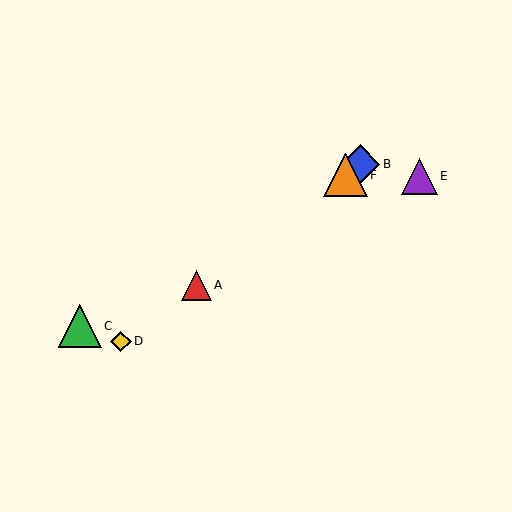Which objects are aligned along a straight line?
Objects A, B, D, F are aligned along a straight line.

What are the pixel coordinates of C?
Object C is at (80, 326).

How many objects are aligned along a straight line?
4 objects (A, B, D, F) are aligned along a straight line.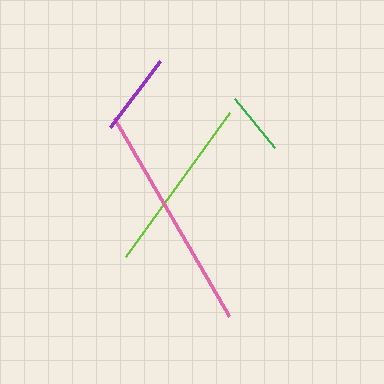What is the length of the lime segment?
The lime segment is approximately 178 pixels long.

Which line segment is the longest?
The pink line is the longest at approximately 229 pixels.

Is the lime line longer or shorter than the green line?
The lime line is longer than the green line.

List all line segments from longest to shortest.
From longest to shortest: pink, lime, purple, green.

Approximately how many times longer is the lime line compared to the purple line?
The lime line is approximately 2.2 times the length of the purple line.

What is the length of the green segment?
The green segment is approximately 63 pixels long.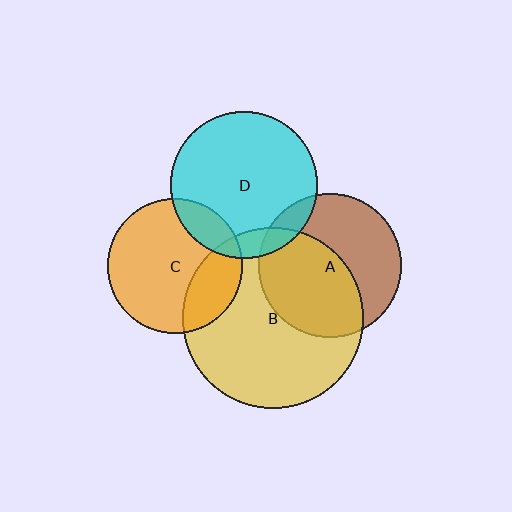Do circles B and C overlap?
Yes.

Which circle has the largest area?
Circle B (yellow).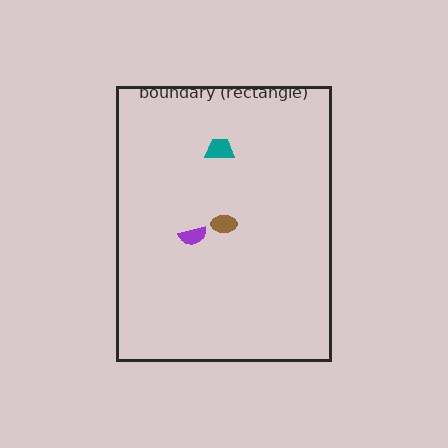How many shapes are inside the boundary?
3 inside, 0 outside.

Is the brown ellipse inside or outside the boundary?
Inside.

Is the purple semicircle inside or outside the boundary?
Inside.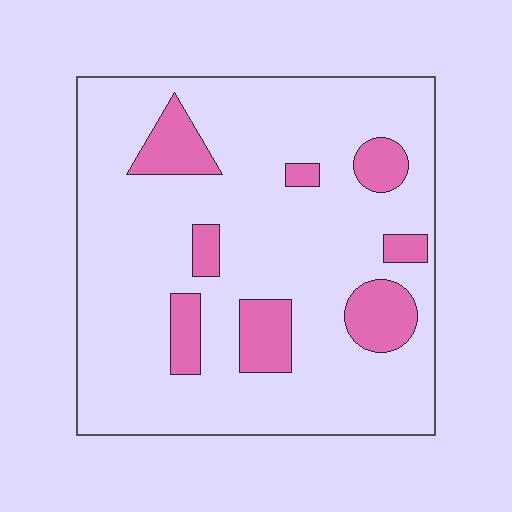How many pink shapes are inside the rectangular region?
8.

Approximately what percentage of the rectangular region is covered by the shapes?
Approximately 15%.